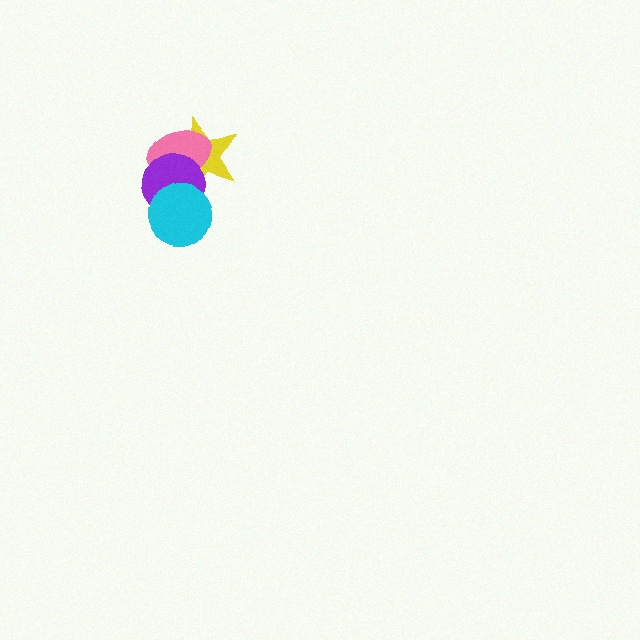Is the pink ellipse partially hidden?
Yes, it is partially covered by another shape.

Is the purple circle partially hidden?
Yes, it is partially covered by another shape.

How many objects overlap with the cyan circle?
2 objects overlap with the cyan circle.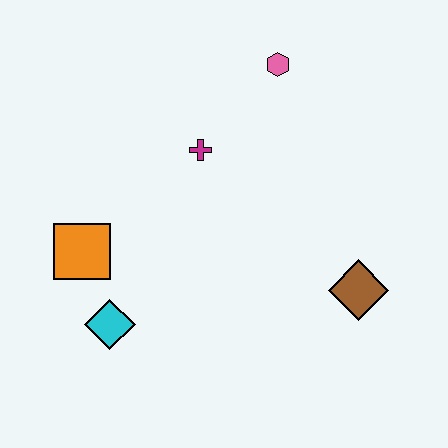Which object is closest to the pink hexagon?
The magenta cross is closest to the pink hexagon.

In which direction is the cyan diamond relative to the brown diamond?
The cyan diamond is to the left of the brown diamond.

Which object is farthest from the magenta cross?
The brown diamond is farthest from the magenta cross.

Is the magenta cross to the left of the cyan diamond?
No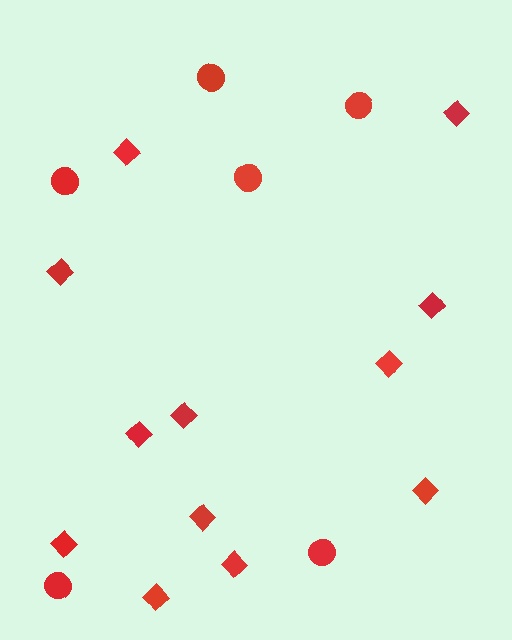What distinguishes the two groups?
There are 2 groups: one group of diamonds (12) and one group of circles (6).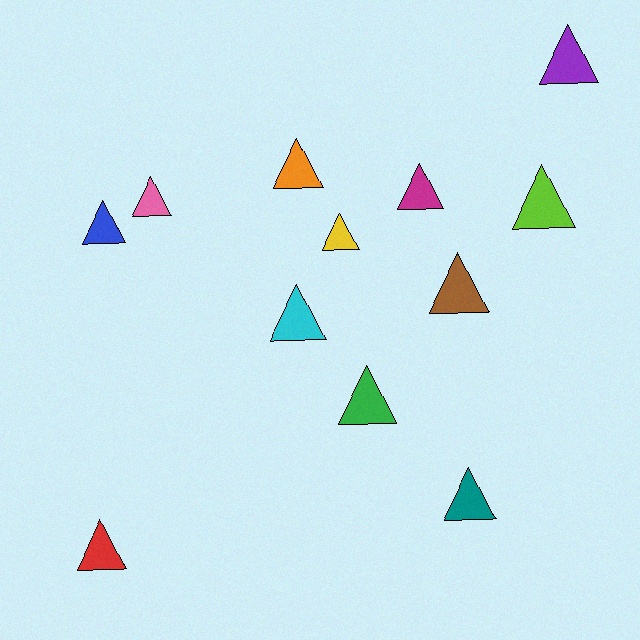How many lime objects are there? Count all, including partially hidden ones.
There is 1 lime object.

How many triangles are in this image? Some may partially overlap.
There are 12 triangles.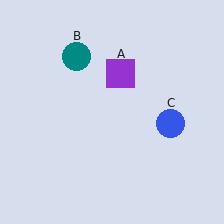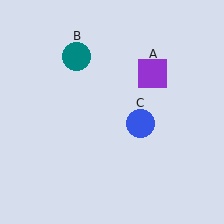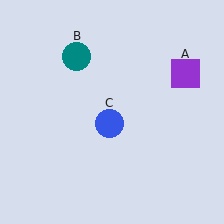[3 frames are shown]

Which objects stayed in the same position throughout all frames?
Teal circle (object B) remained stationary.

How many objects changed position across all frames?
2 objects changed position: purple square (object A), blue circle (object C).